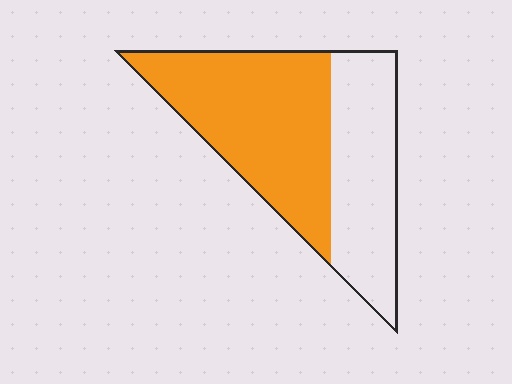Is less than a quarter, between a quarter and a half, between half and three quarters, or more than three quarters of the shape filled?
Between half and three quarters.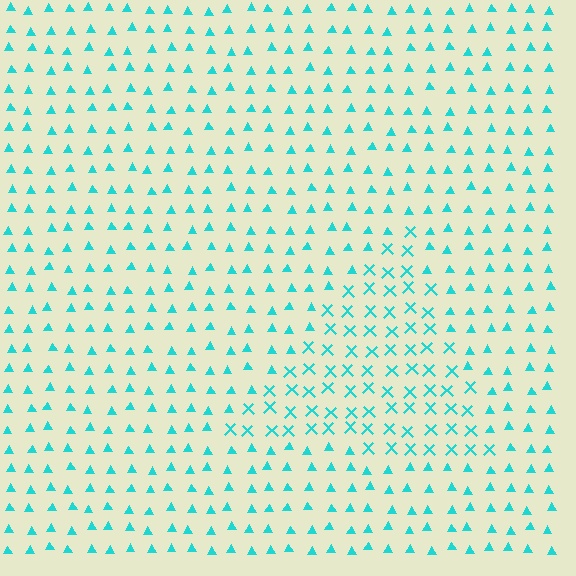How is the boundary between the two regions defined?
The boundary is defined by a change in element shape: X marks inside vs. triangles outside. All elements share the same color and spacing.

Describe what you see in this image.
The image is filled with small cyan elements arranged in a uniform grid. A triangle-shaped region contains X marks, while the surrounding area contains triangles. The boundary is defined purely by the change in element shape.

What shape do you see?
I see a triangle.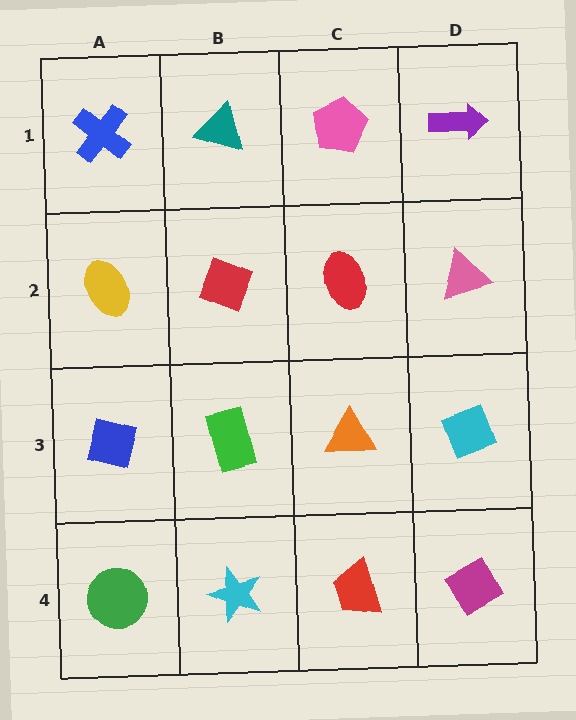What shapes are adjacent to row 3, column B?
A red diamond (row 2, column B), a cyan star (row 4, column B), a blue square (row 3, column A), an orange triangle (row 3, column C).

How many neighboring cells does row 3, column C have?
4.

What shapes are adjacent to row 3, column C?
A red ellipse (row 2, column C), a red trapezoid (row 4, column C), a green rectangle (row 3, column B), a cyan diamond (row 3, column D).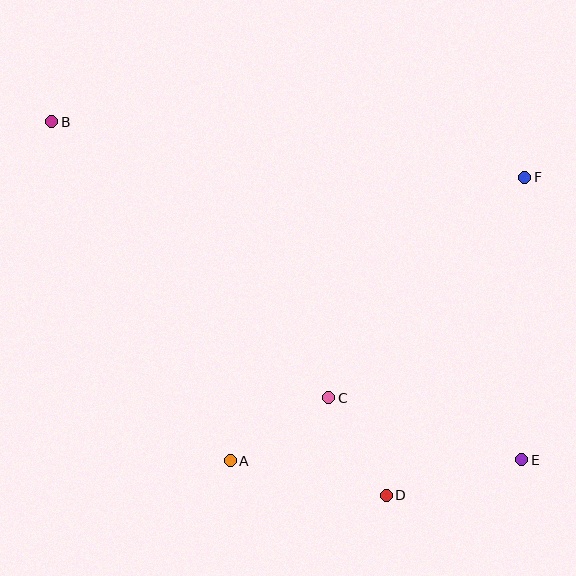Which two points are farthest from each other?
Points B and E are farthest from each other.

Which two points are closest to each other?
Points C and D are closest to each other.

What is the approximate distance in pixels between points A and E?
The distance between A and E is approximately 292 pixels.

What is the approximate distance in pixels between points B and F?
The distance between B and F is approximately 476 pixels.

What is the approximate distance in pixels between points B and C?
The distance between B and C is approximately 391 pixels.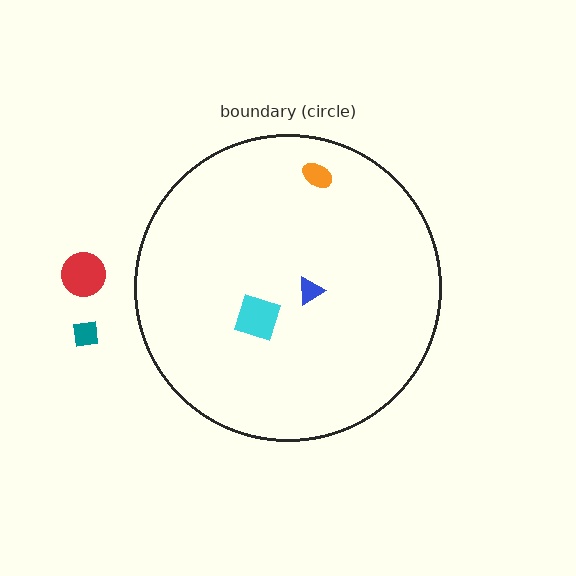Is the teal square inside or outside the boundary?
Outside.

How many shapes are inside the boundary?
3 inside, 2 outside.